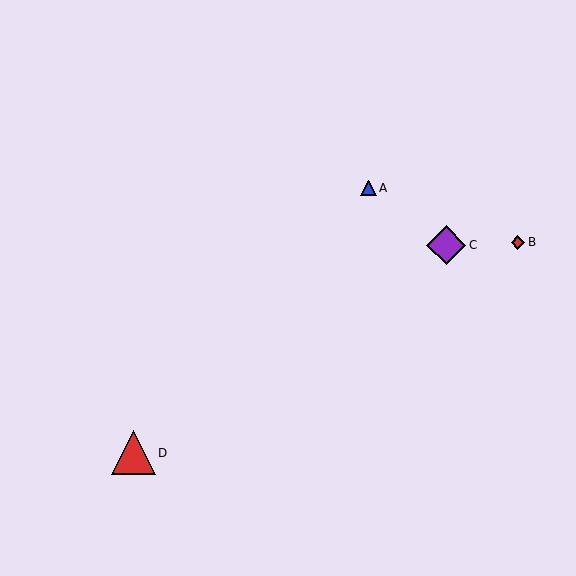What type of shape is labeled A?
Shape A is a blue triangle.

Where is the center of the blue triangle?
The center of the blue triangle is at (368, 188).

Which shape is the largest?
The red triangle (labeled D) is the largest.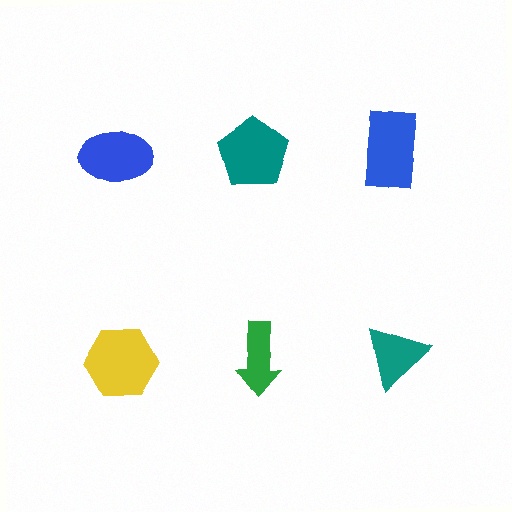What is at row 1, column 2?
A teal pentagon.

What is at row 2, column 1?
A yellow hexagon.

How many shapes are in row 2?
3 shapes.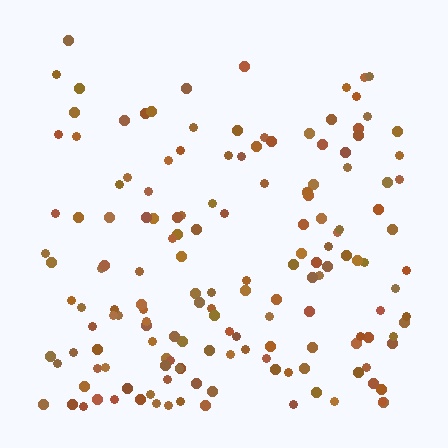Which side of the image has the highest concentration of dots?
The bottom.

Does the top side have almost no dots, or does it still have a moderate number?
Still a moderate number, just noticeably fewer than the bottom.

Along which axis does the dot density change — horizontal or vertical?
Vertical.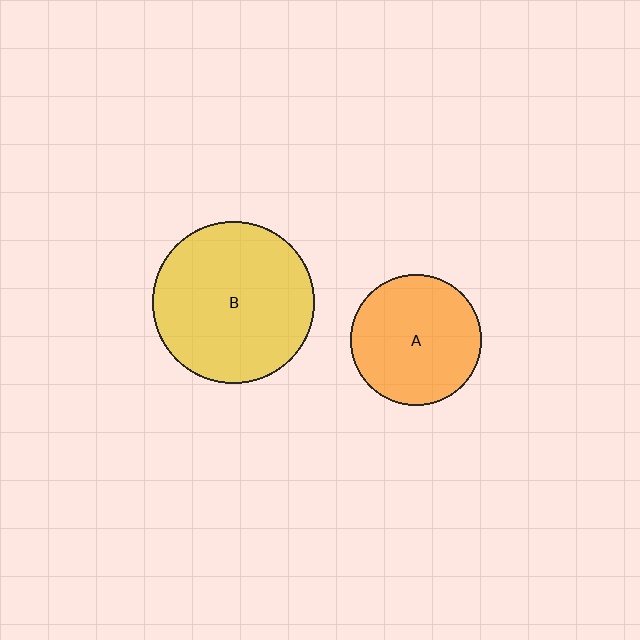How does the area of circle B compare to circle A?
Approximately 1.5 times.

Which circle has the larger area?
Circle B (yellow).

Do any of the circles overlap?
No, none of the circles overlap.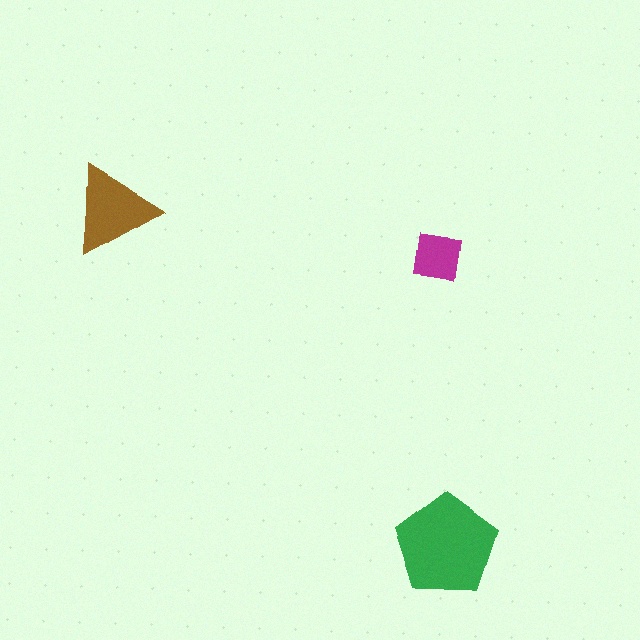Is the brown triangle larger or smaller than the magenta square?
Larger.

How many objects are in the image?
There are 3 objects in the image.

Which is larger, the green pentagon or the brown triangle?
The green pentagon.